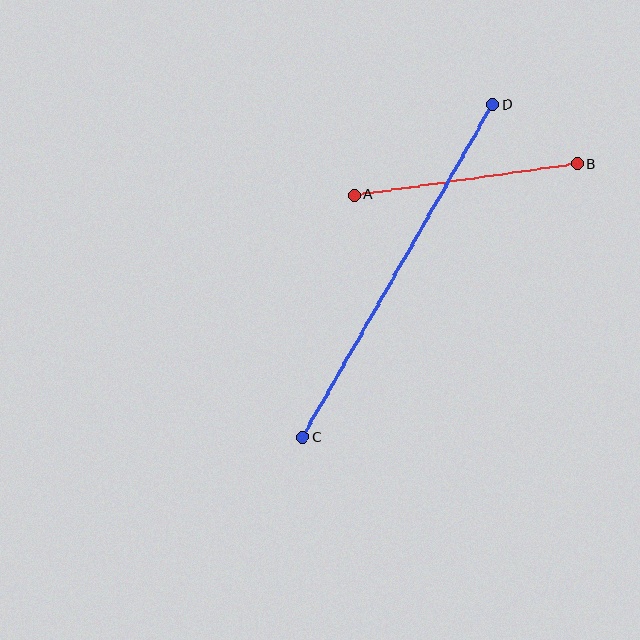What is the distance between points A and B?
The distance is approximately 225 pixels.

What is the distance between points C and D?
The distance is approximately 383 pixels.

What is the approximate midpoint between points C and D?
The midpoint is at approximately (398, 271) pixels.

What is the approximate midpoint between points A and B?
The midpoint is at approximately (466, 180) pixels.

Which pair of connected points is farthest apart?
Points C and D are farthest apart.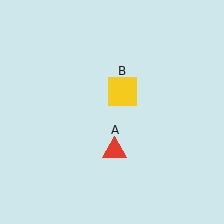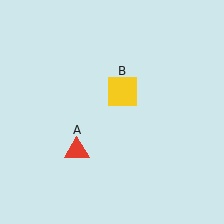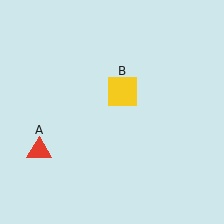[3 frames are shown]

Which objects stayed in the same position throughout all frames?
Yellow square (object B) remained stationary.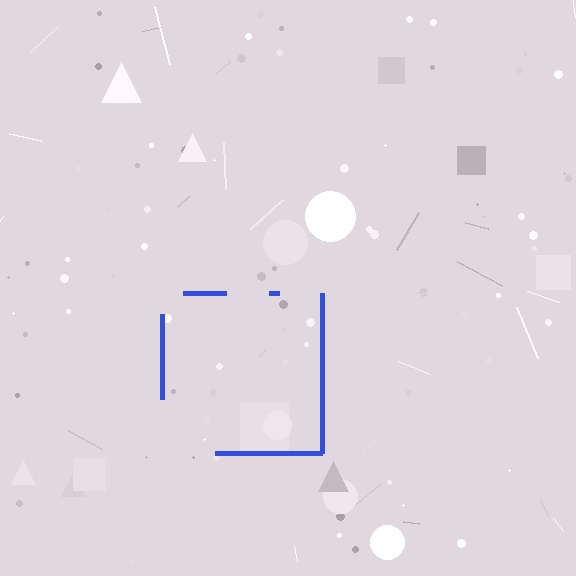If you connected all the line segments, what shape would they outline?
They would outline a square.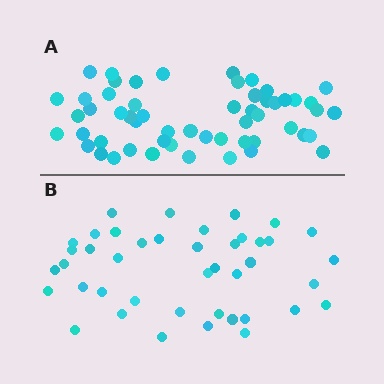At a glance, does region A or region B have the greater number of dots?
Region A (the top region) has more dots.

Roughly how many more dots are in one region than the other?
Region A has approximately 15 more dots than region B.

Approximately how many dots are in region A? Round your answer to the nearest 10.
About 60 dots. (The exact count is 55, which rounds to 60.)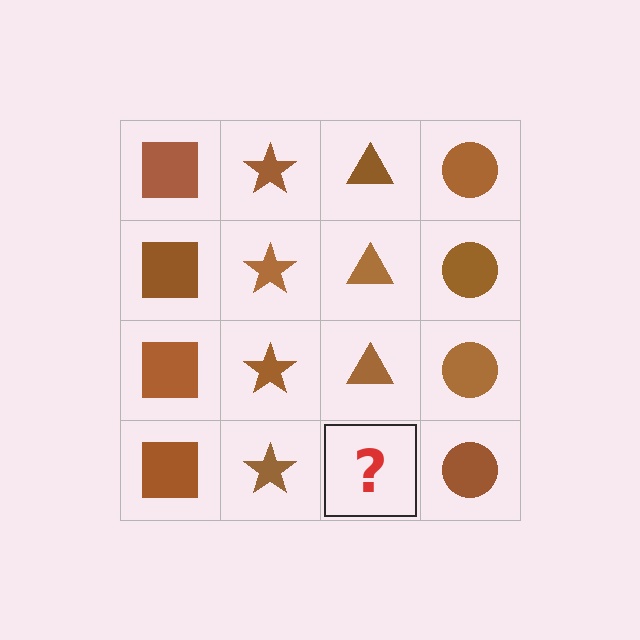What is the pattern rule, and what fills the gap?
The rule is that each column has a consistent shape. The gap should be filled with a brown triangle.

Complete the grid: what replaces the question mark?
The question mark should be replaced with a brown triangle.